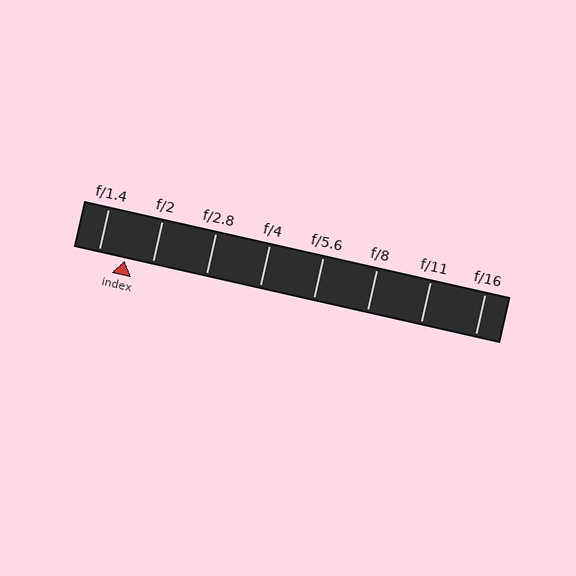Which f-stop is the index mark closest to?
The index mark is closest to f/2.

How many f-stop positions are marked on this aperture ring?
There are 8 f-stop positions marked.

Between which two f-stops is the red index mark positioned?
The index mark is between f/1.4 and f/2.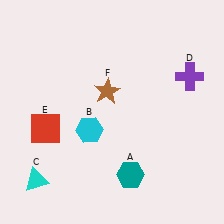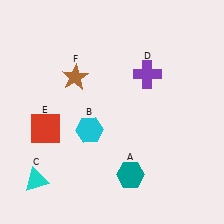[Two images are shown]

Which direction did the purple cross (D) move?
The purple cross (D) moved left.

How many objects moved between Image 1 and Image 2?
2 objects moved between the two images.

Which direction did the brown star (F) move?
The brown star (F) moved left.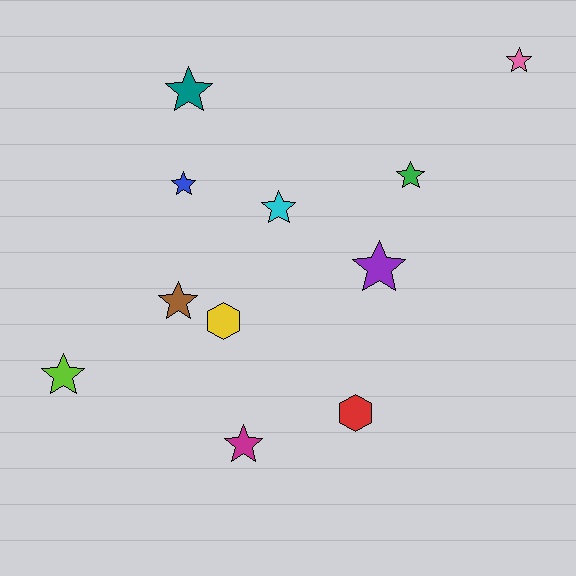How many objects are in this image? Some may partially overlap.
There are 11 objects.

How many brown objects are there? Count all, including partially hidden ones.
There is 1 brown object.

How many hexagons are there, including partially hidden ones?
There are 2 hexagons.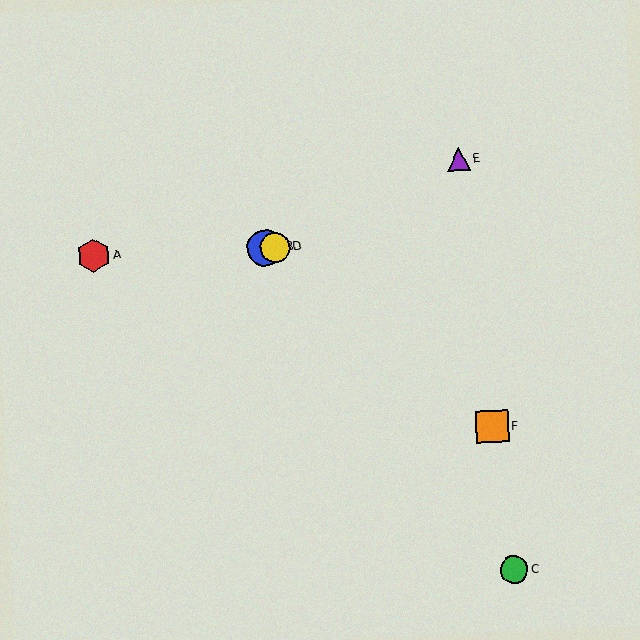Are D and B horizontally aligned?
Yes, both are at y≈247.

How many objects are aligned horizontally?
3 objects (A, B, D) are aligned horizontally.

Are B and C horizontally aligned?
No, B is at y≈248 and C is at y≈570.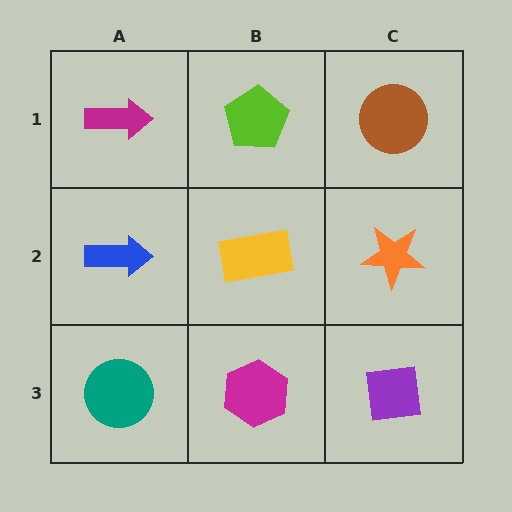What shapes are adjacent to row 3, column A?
A blue arrow (row 2, column A), a magenta hexagon (row 3, column B).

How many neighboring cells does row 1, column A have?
2.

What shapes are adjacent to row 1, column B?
A yellow rectangle (row 2, column B), a magenta arrow (row 1, column A), a brown circle (row 1, column C).